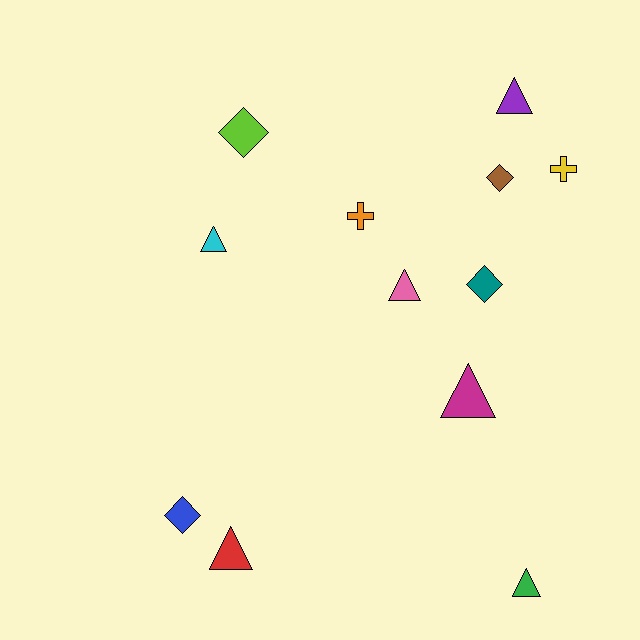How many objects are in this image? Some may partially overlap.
There are 12 objects.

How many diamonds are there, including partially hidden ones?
There are 4 diamonds.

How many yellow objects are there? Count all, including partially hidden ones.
There is 1 yellow object.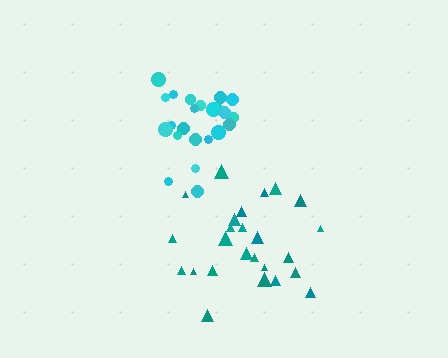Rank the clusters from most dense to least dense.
cyan, teal.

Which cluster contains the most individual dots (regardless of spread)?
Teal (25).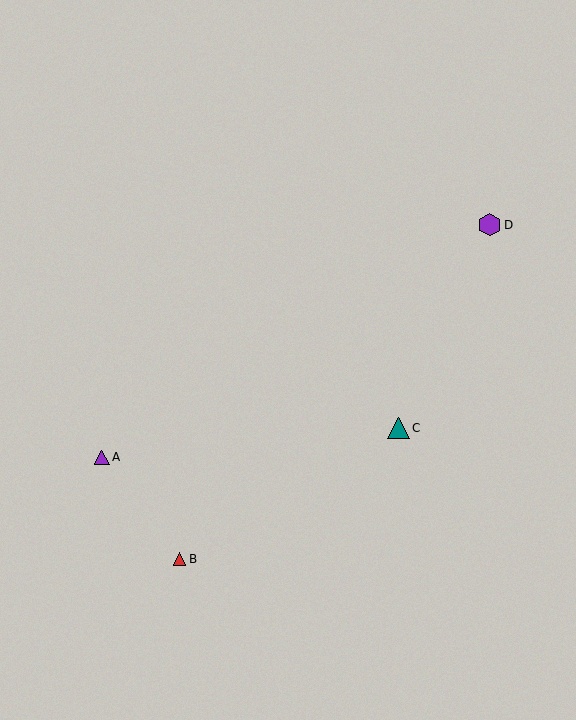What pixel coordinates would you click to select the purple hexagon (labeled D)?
Click at (489, 225) to select the purple hexagon D.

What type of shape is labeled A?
Shape A is a purple triangle.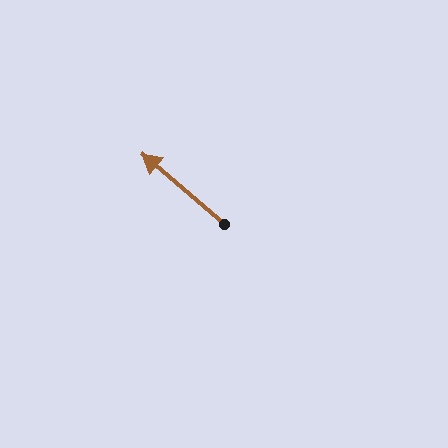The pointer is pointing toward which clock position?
Roughly 10 o'clock.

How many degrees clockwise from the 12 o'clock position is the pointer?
Approximately 311 degrees.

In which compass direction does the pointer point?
Northwest.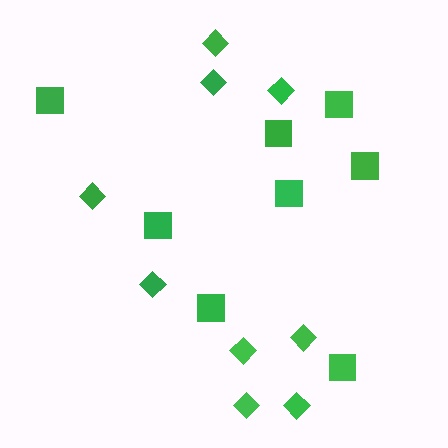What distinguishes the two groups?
There are 2 groups: one group of squares (8) and one group of diamonds (9).